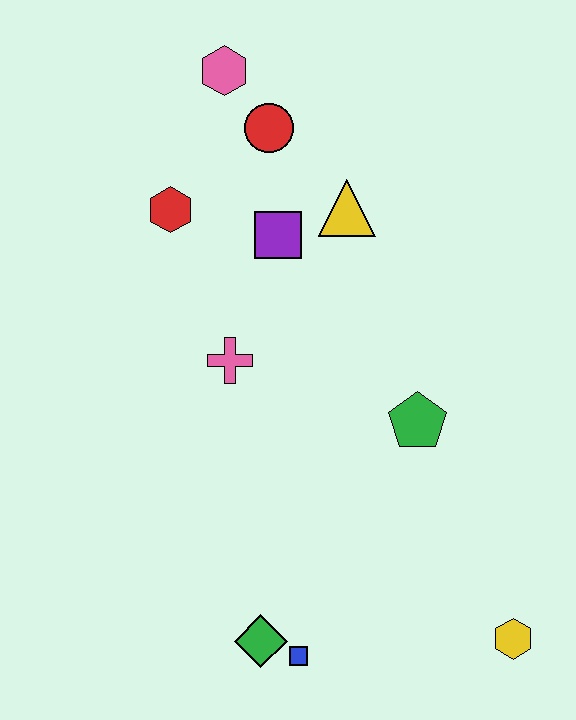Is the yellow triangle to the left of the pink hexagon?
No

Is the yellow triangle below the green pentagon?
No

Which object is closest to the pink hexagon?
The red circle is closest to the pink hexagon.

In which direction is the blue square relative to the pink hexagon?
The blue square is below the pink hexagon.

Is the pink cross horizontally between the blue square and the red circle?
No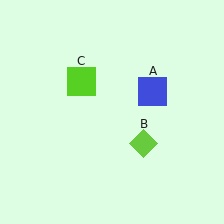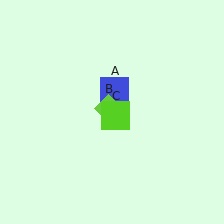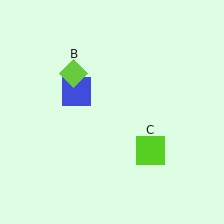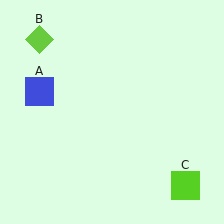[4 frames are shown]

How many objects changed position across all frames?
3 objects changed position: blue square (object A), lime diamond (object B), lime square (object C).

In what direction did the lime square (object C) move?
The lime square (object C) moved down and to the right.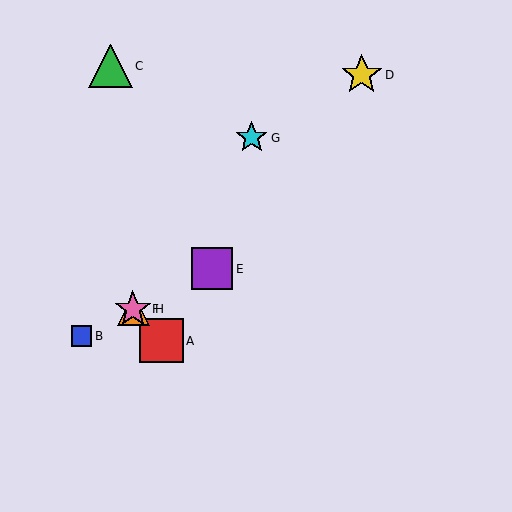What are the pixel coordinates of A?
Object A is at (161, 341).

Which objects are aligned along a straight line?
Objects B, E, F, H are aligned along a straight line.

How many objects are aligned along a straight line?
4 objects (B, E, F, H) are aligned along a straight line.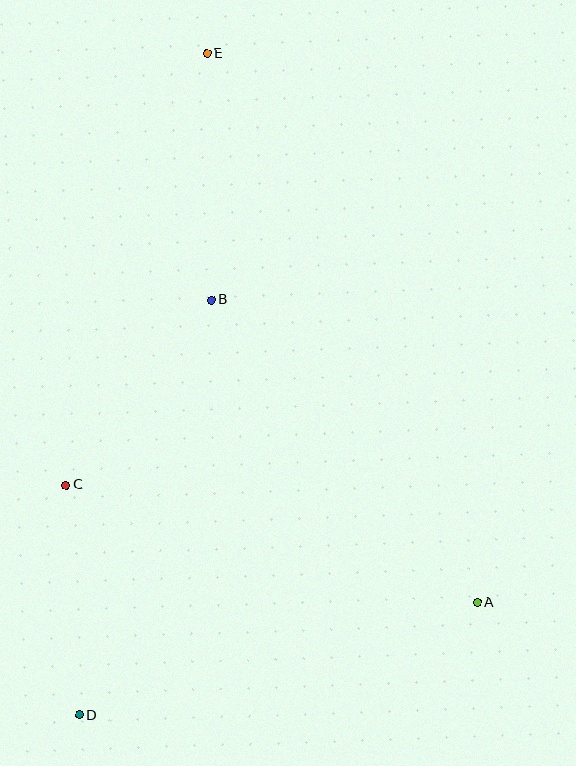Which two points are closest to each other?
Points C and D are closest to each other.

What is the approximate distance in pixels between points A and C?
The distance between A and C is approximately 427 pixels.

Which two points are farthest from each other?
Points D and E are farthest from each other.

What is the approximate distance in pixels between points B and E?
The distance between B and E is approximately 247 pixels.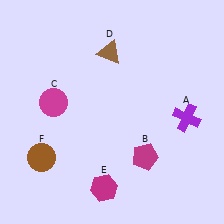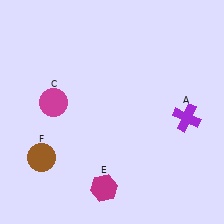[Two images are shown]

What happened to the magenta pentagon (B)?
The magenta pentagon (B) was removed in Image 2. It was in the bottom-right area of Image 1.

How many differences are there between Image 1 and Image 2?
There are 2 differences between the two images.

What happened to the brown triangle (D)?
The brown triangle (D) was removed in Image 2. It was in the top-left area of Image 1.